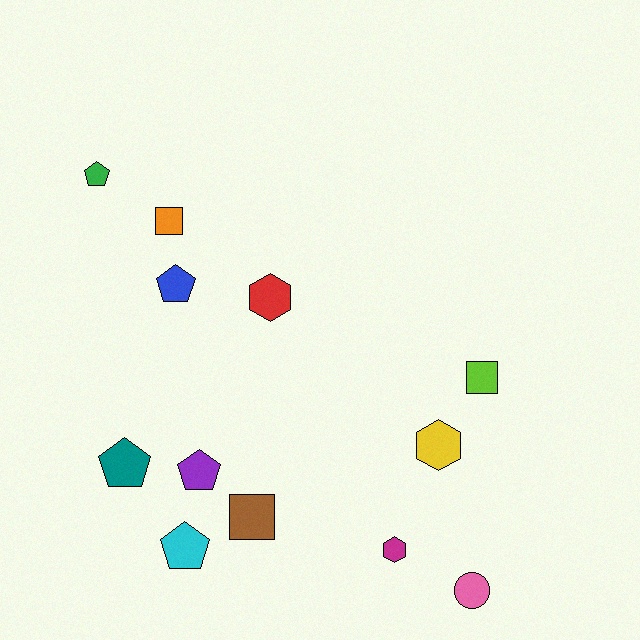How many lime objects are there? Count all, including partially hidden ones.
There is 1 lime object.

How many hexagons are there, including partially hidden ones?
There are 3 hexagons.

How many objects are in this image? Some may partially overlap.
There are 12 objects.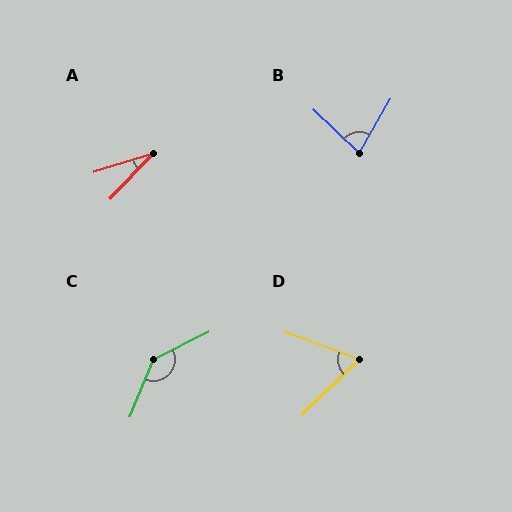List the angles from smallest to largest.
A (29°), D (64°), B (77°), C (139°).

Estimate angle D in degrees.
Approximately 64 degrees.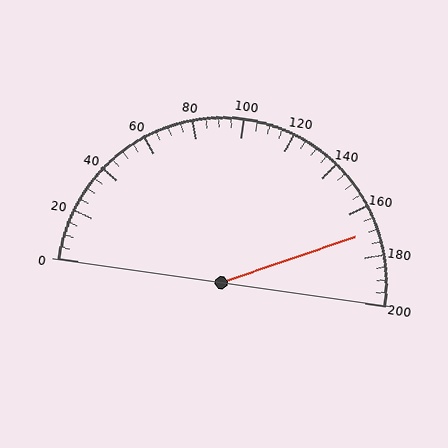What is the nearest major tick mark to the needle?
The nearest major tick mark is 160.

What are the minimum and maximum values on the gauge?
The gauge ranges from 0 to 200.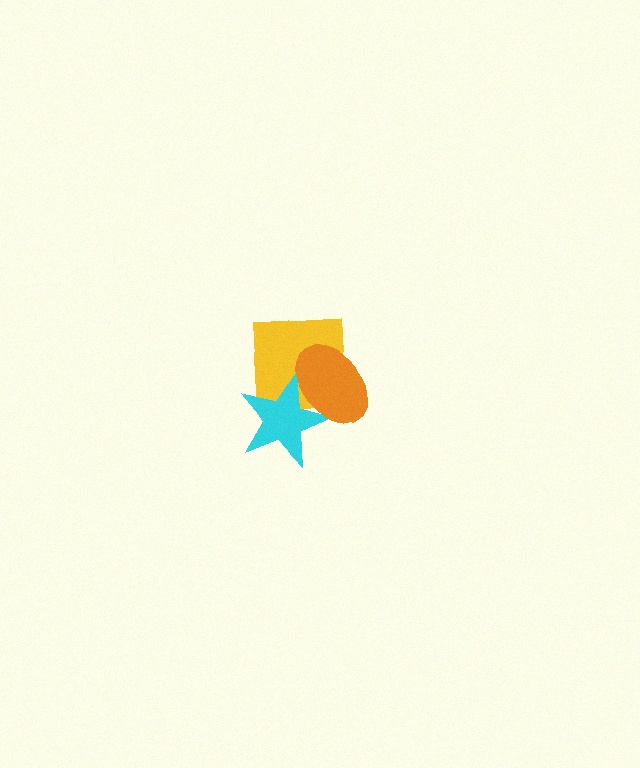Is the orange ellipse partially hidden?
No, no other shape covers it.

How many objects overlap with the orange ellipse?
2 objects overlap with the orange ellipse.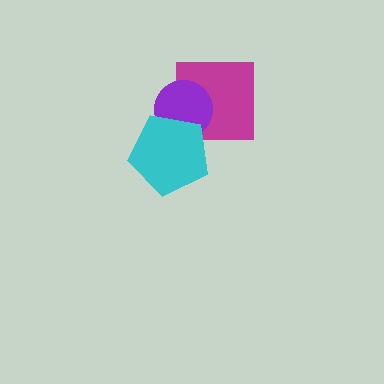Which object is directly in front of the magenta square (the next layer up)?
The purple circle is directly in front of the magenta square.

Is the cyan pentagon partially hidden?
No, no other shape covers it.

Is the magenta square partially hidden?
Yes, it is partially covered by another shape.